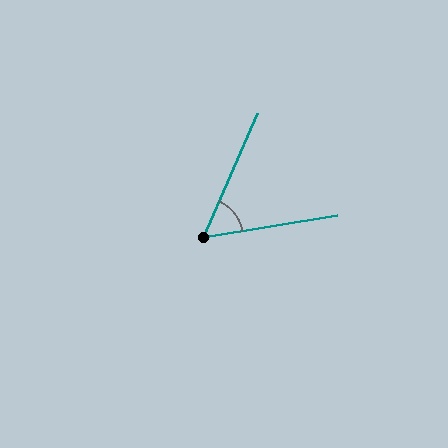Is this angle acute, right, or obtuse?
It is acute.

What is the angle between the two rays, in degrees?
Approximately 57 degrees.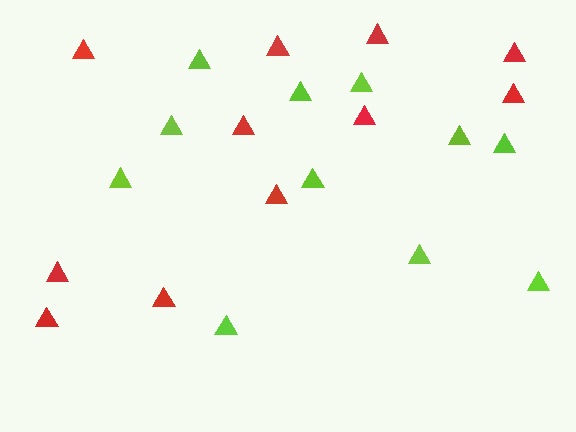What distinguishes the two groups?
There are 2 groups: one group of red triangles (11) and one group of lime triangles (11).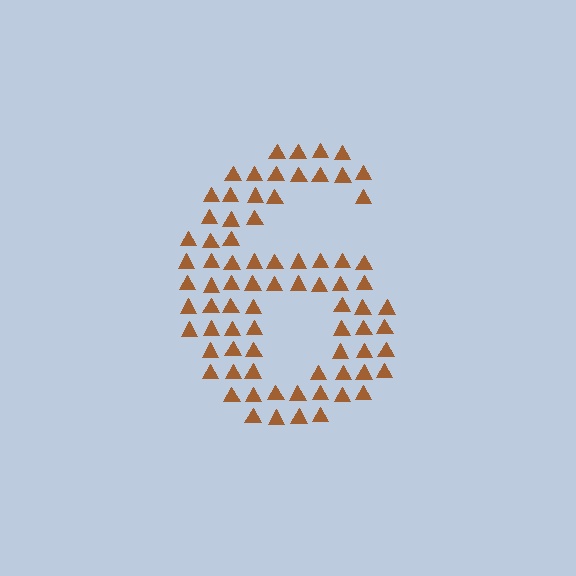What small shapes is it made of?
It is made of small triangles.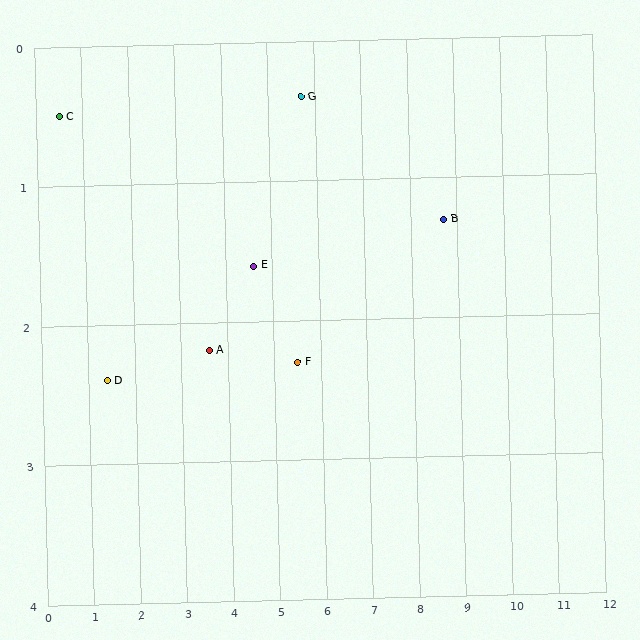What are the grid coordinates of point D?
Point D is at approximately (1.4, 2.4).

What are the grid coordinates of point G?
Point G is at approximately (5.7, 0.4).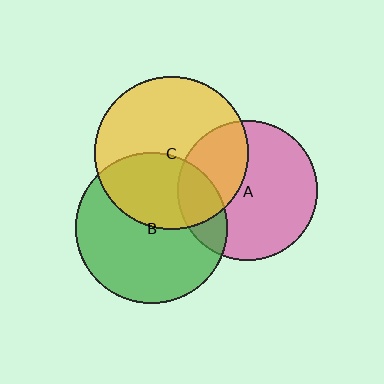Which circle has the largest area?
Circle C (yellow).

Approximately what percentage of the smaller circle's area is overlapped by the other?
Approximately 40%.